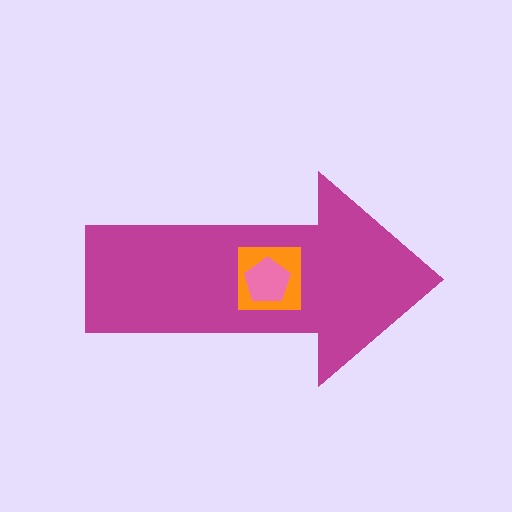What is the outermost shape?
The magenta arrow.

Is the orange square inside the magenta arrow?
Yes.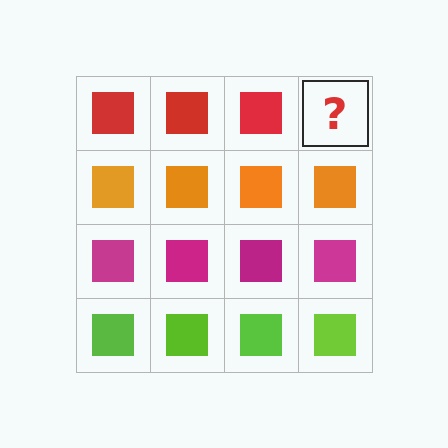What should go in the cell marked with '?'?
The missing cell should contain a red square.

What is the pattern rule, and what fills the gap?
The rule is that each row has a consistent color. The gap should be filled with a red square.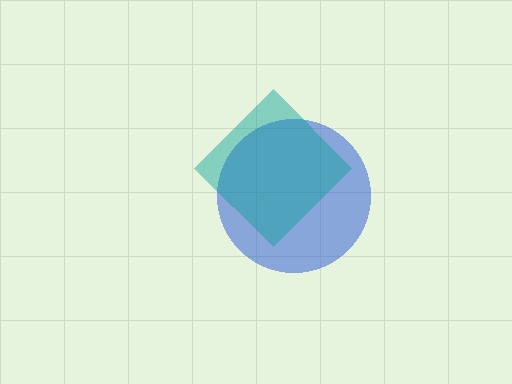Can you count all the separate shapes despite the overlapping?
Yes, there are 2 separate shapes.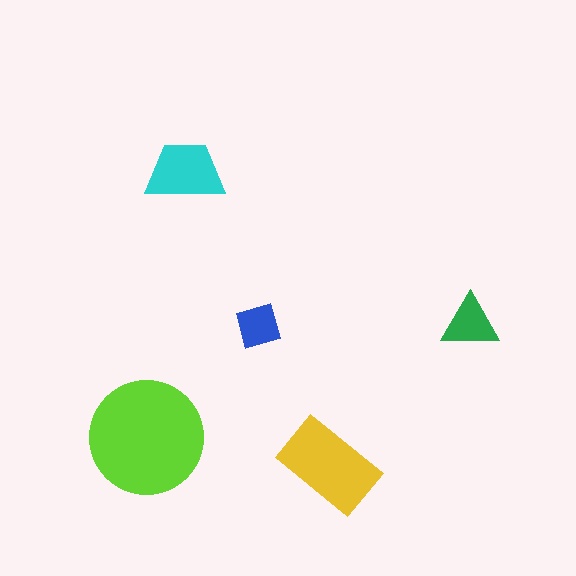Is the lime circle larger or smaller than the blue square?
Larger.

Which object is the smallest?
The blue square.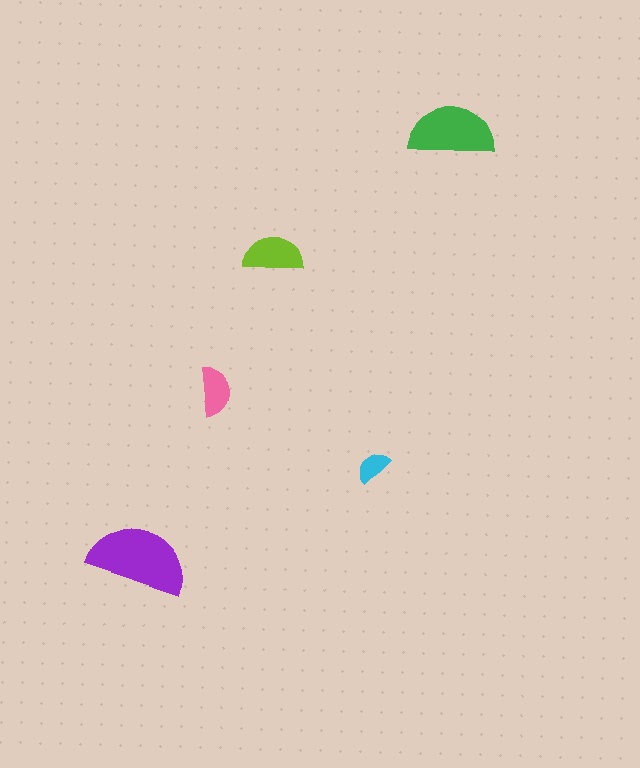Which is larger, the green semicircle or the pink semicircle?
The green one.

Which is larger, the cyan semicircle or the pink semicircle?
The pink one.